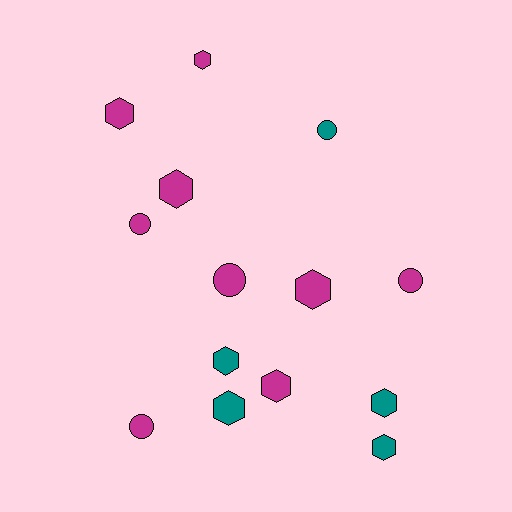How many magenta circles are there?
There are 4 magenta circles.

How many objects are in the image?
There are 14 objects.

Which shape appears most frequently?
Hexagon, with 9 objects.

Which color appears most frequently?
Magenta, with 9 objects.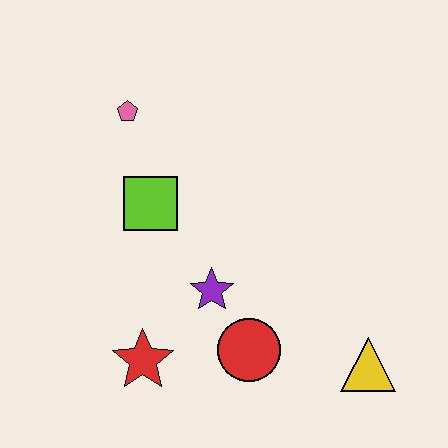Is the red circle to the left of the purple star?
No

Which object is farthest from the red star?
The pink pentagon is farthest from the red star.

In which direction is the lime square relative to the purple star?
The lime square is above the purple star.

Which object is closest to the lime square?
The pink pentagon is closest to the lime square.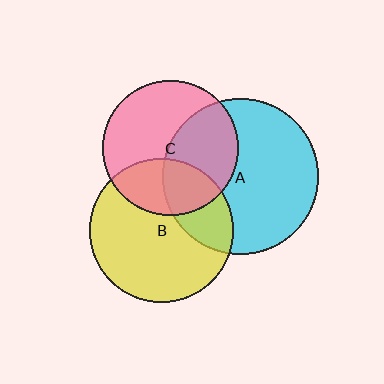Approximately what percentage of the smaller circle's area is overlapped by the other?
Approximately 25%.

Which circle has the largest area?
Circle A (cyan).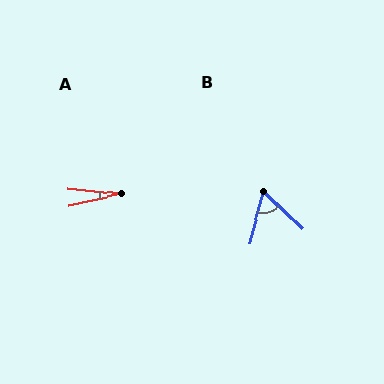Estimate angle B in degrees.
Approximately 61 degrees.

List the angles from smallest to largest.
A (18°), B (61°).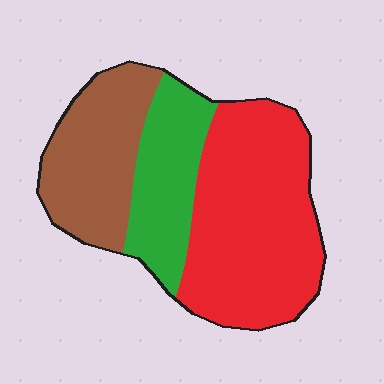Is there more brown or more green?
Brown.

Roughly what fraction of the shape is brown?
Brown covers roughly 30% of the shape.